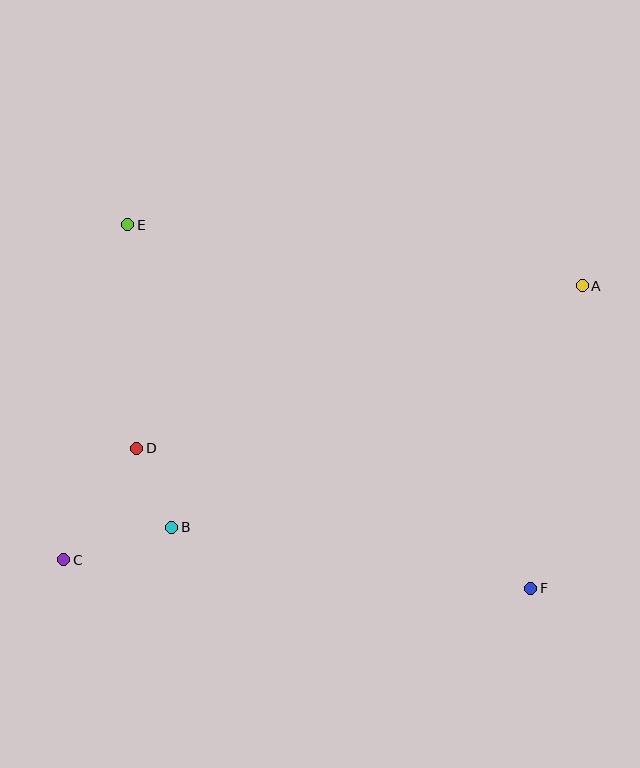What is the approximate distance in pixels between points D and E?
The distance between D and E is approximately 224 pixels.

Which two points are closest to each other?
Points B and D are closest to each other.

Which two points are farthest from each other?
Points A and C are farthest from each other.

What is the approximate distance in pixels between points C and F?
The distance between C and F is approximately 468 pixels.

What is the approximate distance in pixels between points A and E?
The distance between A and E is approximately 458 pixels.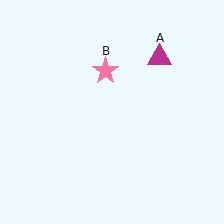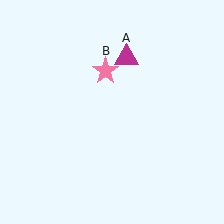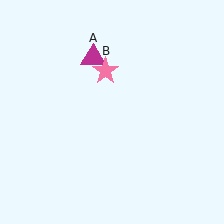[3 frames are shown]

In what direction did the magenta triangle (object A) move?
The magenta triangle (object A) moved left.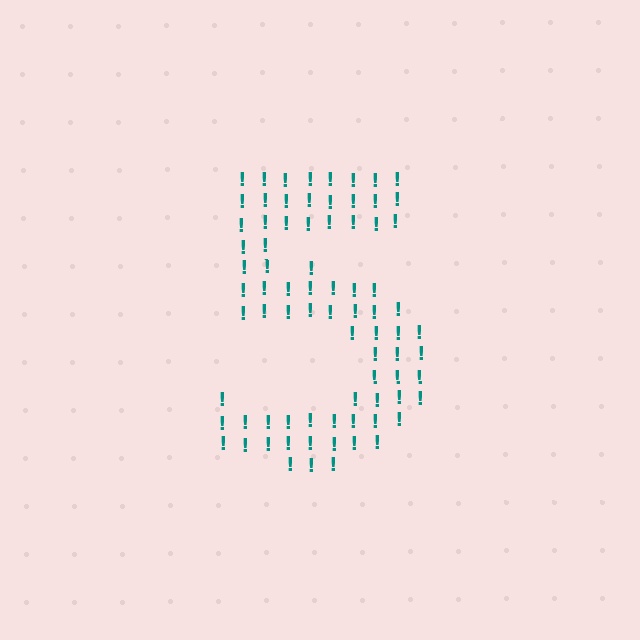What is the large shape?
The large shape is the digit 5.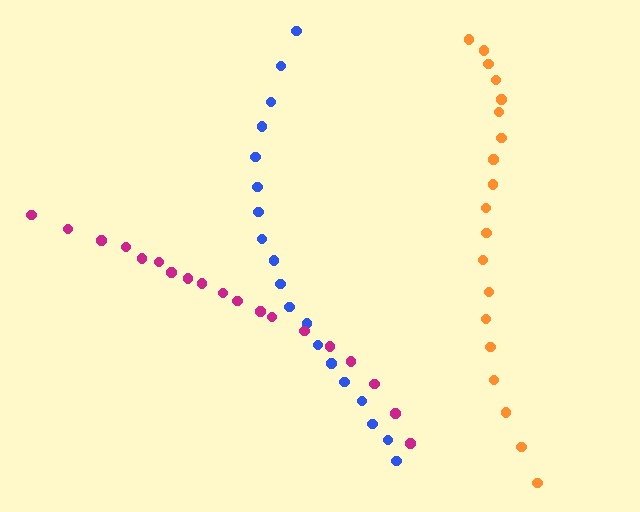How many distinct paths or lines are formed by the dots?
There are 3 distinct paths.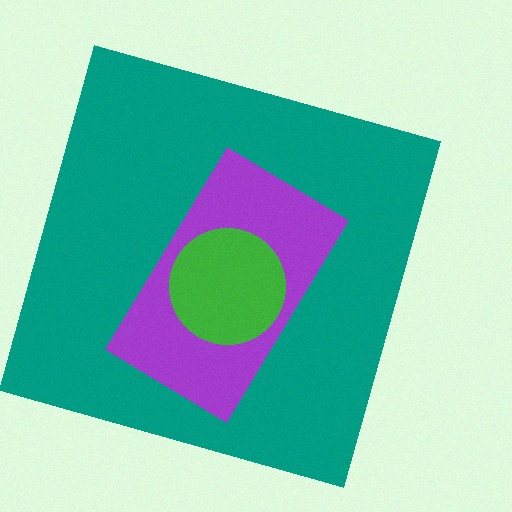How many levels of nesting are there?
3.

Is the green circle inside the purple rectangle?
Yes.